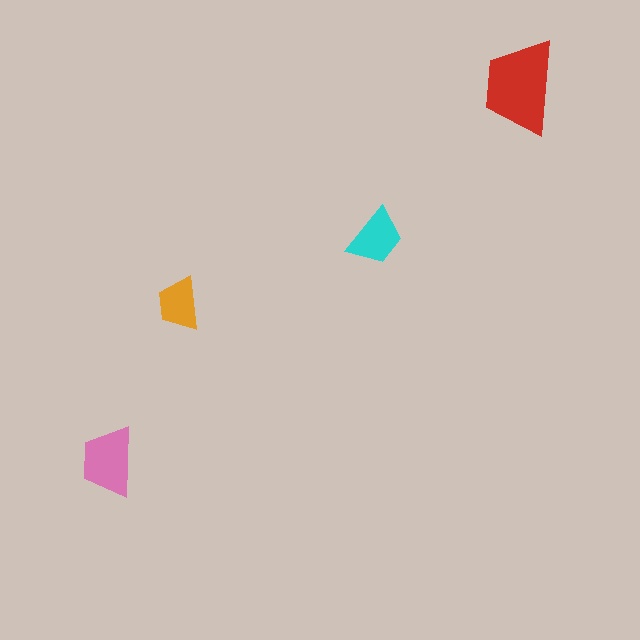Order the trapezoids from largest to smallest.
the red one, the pink one, the cyan one, the orange one.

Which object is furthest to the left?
The pink trapezoid is leftmost.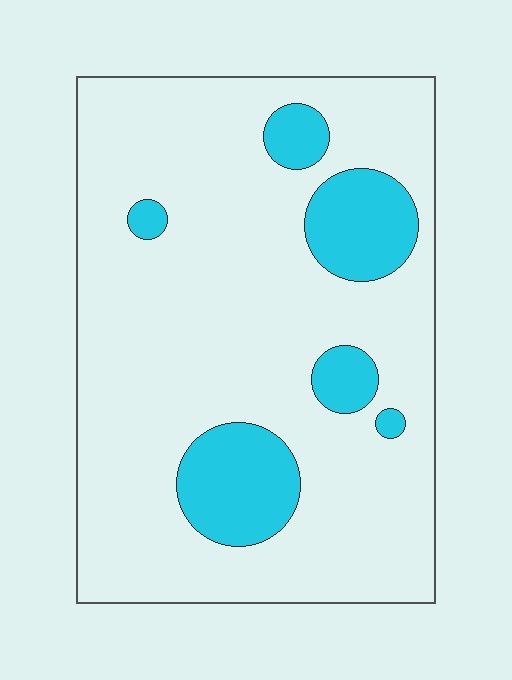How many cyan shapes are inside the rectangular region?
6.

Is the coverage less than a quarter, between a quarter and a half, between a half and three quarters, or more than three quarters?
Less than a quarter.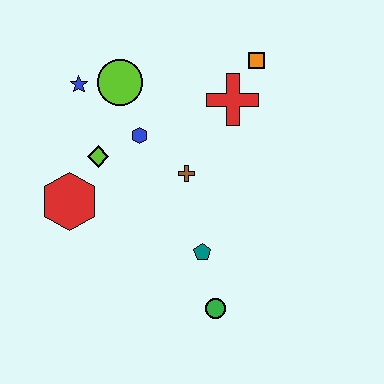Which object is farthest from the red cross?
The green circle is farthest from the red cross.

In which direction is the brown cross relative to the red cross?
The brown cross is below the red cross.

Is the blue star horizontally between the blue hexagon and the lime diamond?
No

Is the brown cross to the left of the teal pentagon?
Yes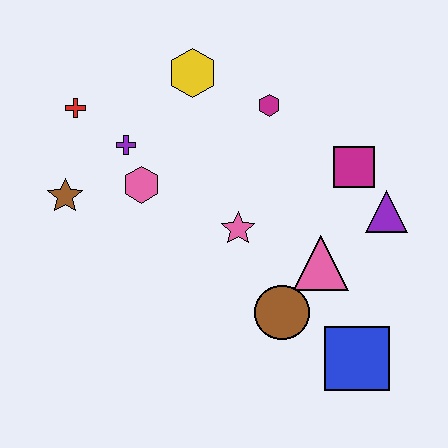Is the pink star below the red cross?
Yes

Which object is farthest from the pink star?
The red cross is farthest from the pink star.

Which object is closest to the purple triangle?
The magenta square is closest to the purple triangle.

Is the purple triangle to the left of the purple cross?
No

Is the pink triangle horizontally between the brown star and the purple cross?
No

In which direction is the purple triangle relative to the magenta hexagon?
The purple triangle is to the right of the magenta hexagon.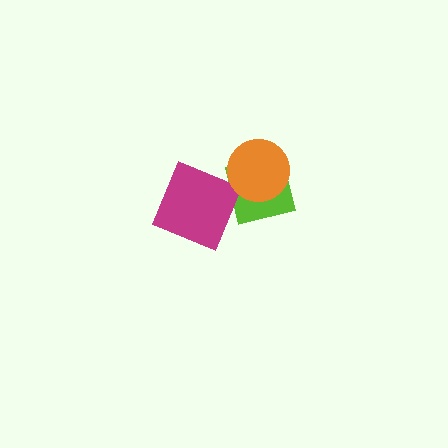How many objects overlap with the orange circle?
1 object overlaps with the orange circle.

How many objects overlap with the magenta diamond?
1 object overlaps with the magenta diamond.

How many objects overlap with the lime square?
2 objects overlap with the lime square.